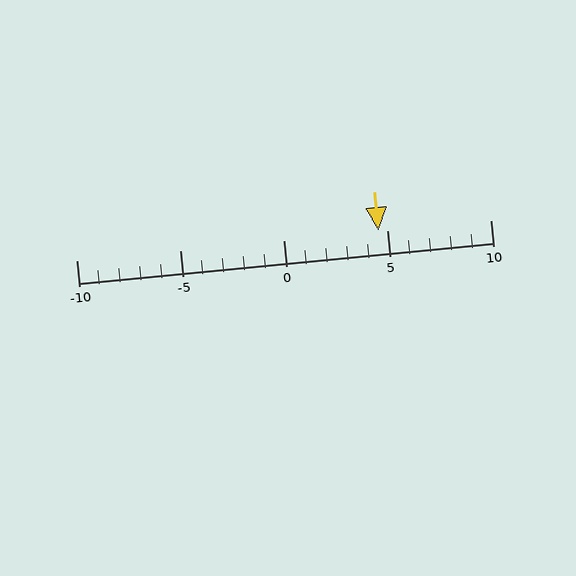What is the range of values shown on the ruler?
The ruler shows values from -10 to 10.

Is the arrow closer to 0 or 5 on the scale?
The arrow is closer to 5.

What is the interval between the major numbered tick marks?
The major tick marks are spaced 5 units apart.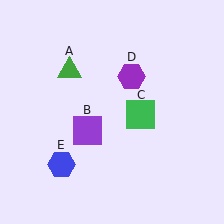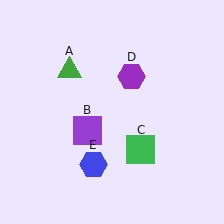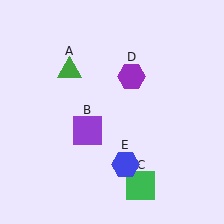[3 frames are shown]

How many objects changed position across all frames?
2 objects changed position: green square (object C), blue hexagon (object E).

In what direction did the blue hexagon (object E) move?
The blue hexagon (object E) moved right.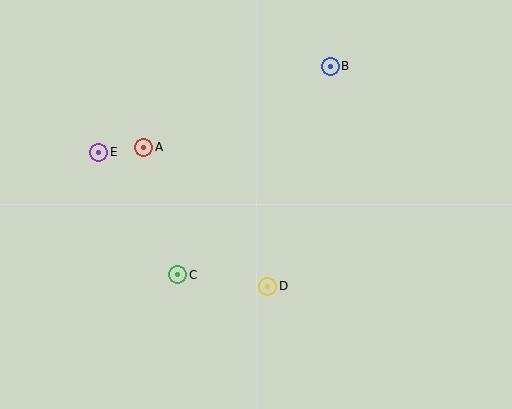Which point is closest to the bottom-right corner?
Point D is closest to the bottom-right corner.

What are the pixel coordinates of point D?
Point D is at (268, 286).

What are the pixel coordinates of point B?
Point B is at (330, 66).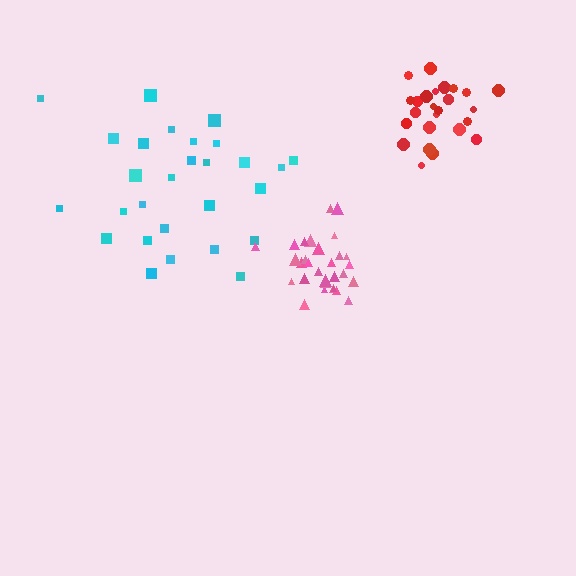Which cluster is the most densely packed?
Pink.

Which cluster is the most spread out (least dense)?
Cyan.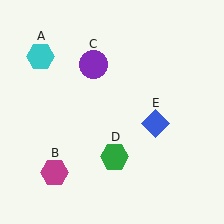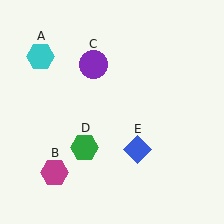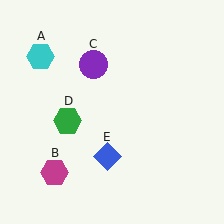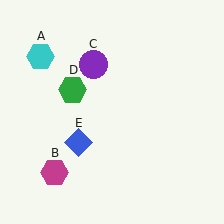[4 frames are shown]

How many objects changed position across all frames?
2 objects changed position: green hexagon (object D), blue diamond (object E).